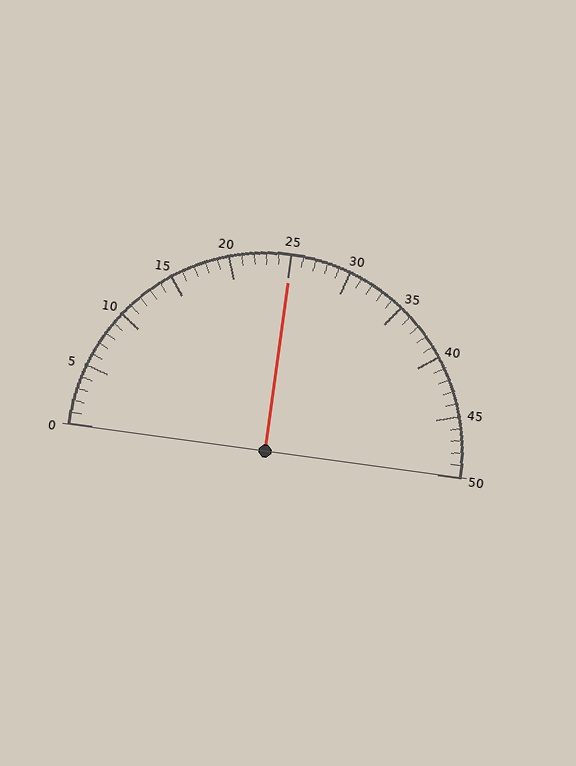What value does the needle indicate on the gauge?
The needle indicates approximately 25.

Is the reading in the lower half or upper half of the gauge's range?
The reading is in the upper half of the range (0 to 50).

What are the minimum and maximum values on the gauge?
The gauge ranges from 0 to 50.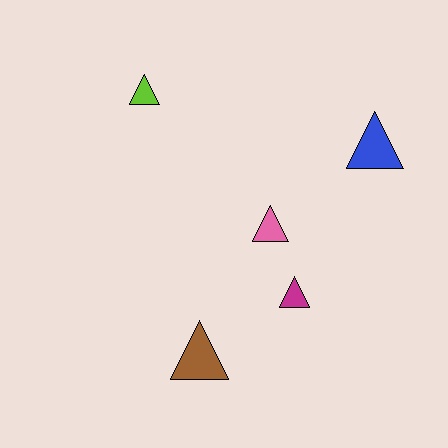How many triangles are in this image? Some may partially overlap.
There are 5 triangles.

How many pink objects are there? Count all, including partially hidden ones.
There is 1 pink object.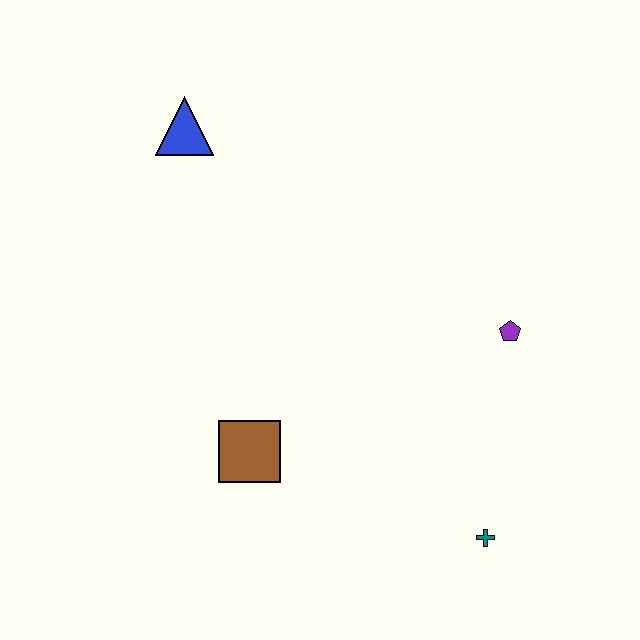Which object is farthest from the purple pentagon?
The blue triangle is farthest from the purple pentagon.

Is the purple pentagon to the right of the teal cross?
Yes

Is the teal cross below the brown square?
Yes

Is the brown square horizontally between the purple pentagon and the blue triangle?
Yes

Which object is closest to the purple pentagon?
The teal cross is closest to the purple pentagon.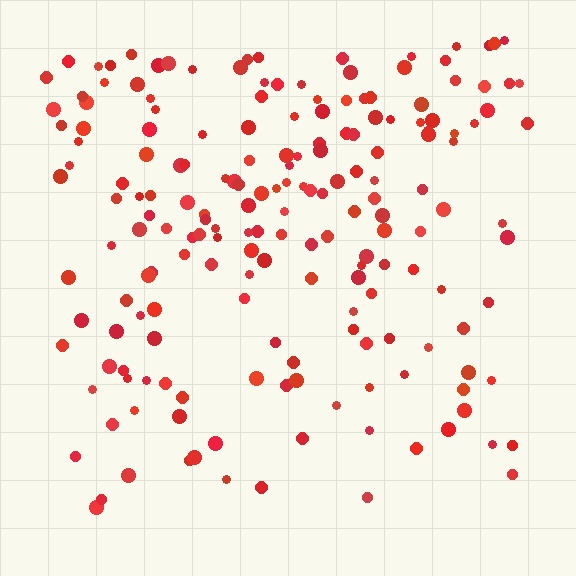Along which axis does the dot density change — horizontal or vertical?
Vertical.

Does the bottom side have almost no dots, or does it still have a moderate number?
Still a moderate number, just noticeably fewer than the top.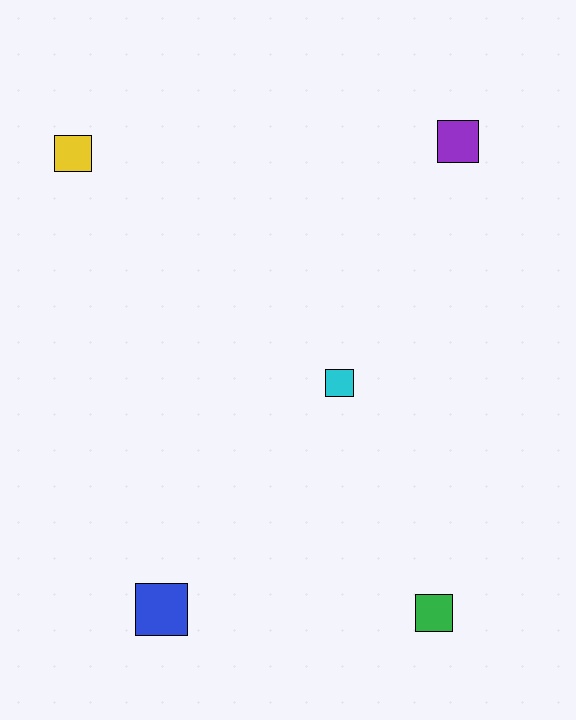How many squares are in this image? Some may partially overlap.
There are 5 squares.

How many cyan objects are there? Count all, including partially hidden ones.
There is 1 cyan object.